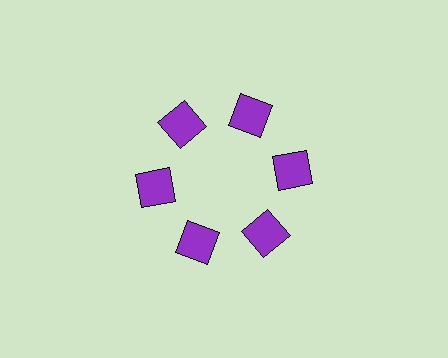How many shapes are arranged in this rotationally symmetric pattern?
There are 6 shapes, arranged in 6 groups of 1.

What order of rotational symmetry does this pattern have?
This pattern has 6-fold rotational symmetry.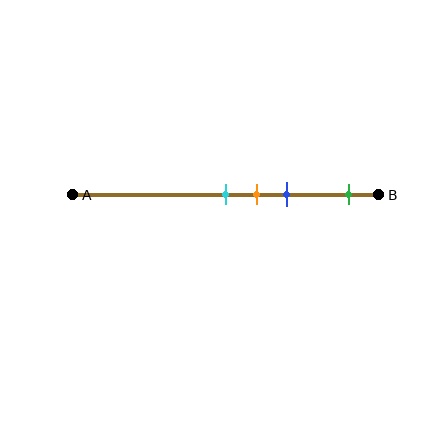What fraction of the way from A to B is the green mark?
The green mark is approximately 90% (0.9) of the way from A to B.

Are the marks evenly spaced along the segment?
No, the marks are not evenly spaced.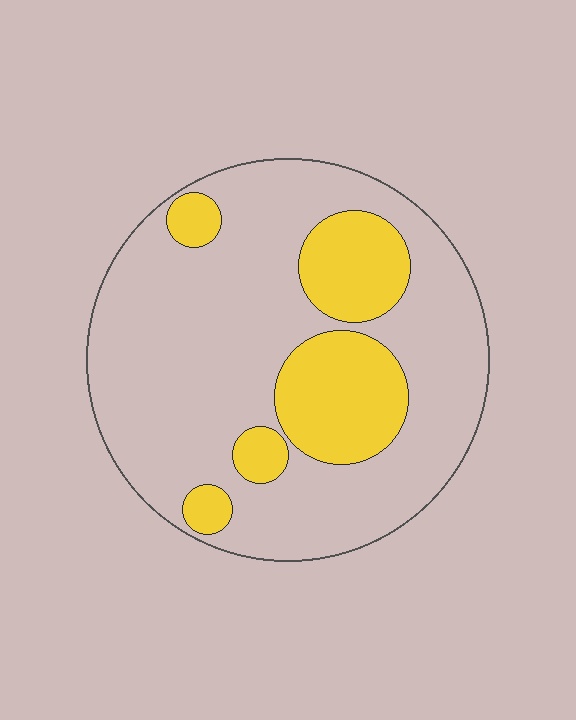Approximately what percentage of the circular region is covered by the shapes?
Approximately 25%.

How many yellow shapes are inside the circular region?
5.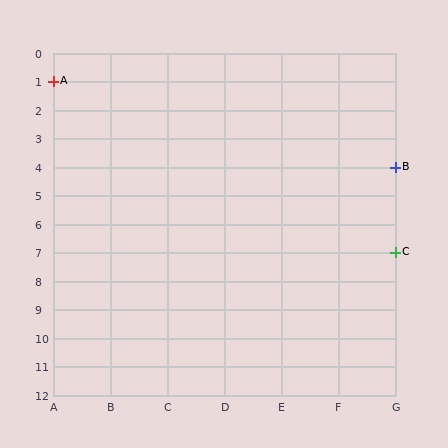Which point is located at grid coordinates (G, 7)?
Point C is at (G, 7).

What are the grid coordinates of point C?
Point C is at grid coordinates (G, 7).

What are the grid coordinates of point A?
Point A is at grid coordinates (A, 1).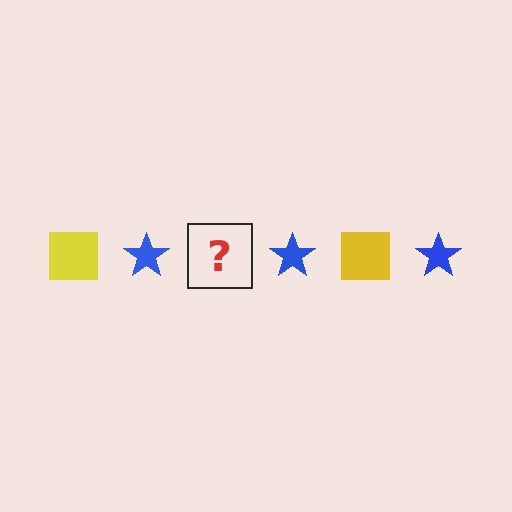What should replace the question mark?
The question mark should be replaced with a yellow square.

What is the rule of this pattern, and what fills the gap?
The rule is that the pattern alternates between yellow square and blue star. The gap should be filled with a yellow square.